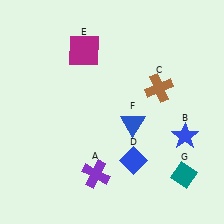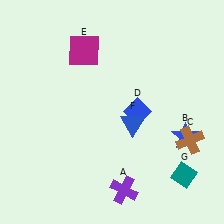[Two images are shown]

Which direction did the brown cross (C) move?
The brown cross (C) moved down.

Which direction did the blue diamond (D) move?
The blue diamond (D) moved up.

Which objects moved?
The objects that moved are: the purple cross (A), the brown cross (C), the blue diamond (D).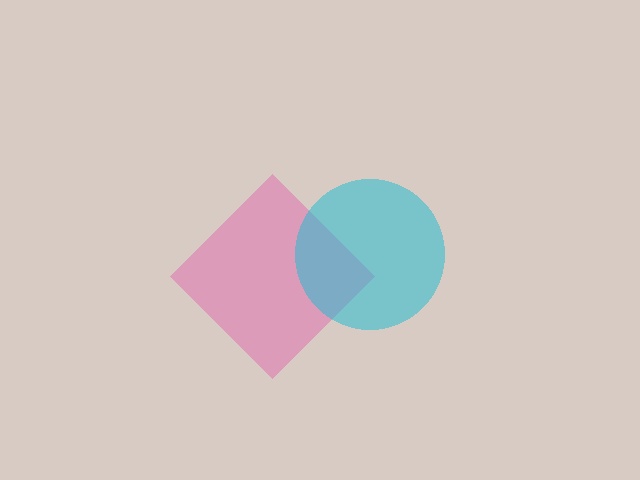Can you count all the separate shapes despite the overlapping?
Yes, there are 2 separate shapes.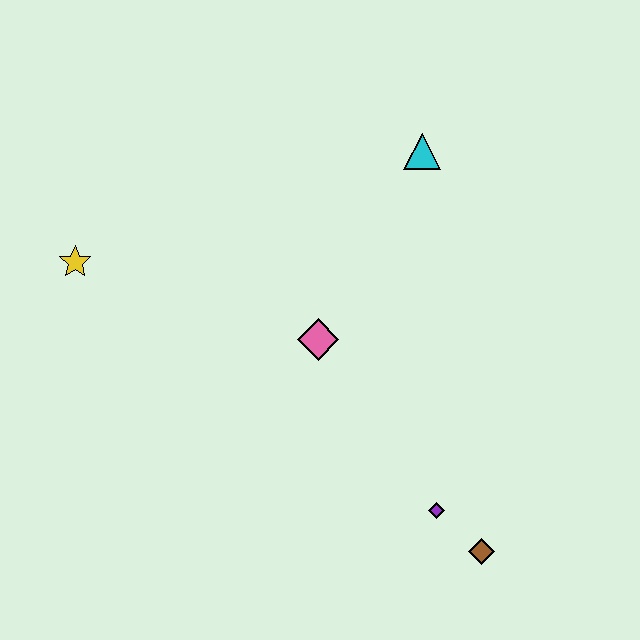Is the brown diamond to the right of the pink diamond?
Yes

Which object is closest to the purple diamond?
The brown diamond is closest to the purple diamond.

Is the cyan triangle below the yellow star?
No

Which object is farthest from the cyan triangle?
The brown diamond is farthest from the cyan triangle.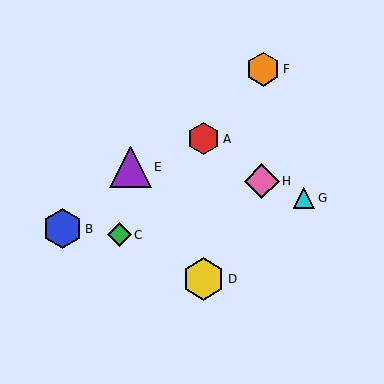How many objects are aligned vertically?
2 objects (A, D) are aligned vertically.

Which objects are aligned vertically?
Objects A, D are aligned vertically.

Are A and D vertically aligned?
Yes, both are at x≈204.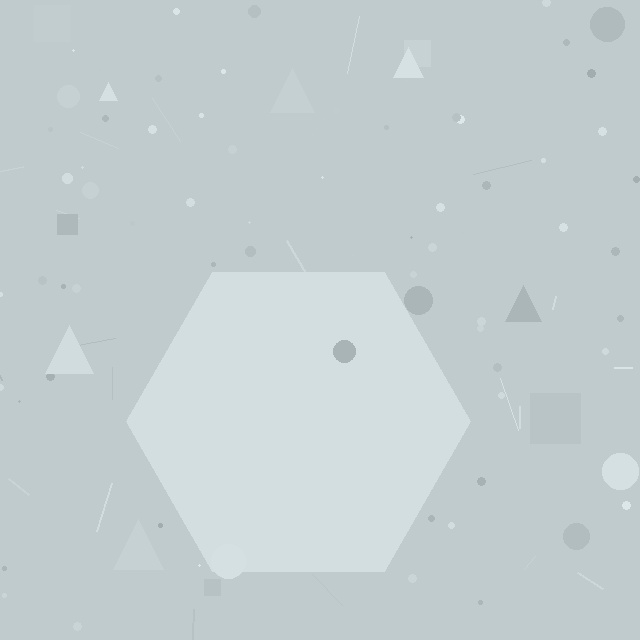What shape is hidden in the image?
A hexagon is hidden in the image.